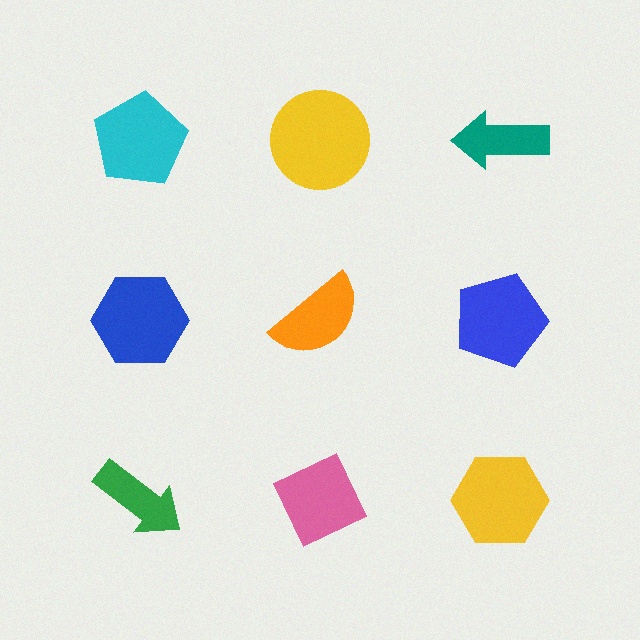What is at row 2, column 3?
A blue pentagon.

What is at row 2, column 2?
An orange semicircle.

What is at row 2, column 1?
A blue hexagon.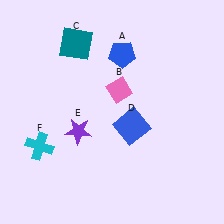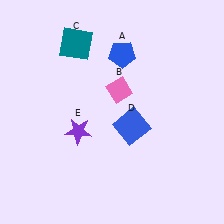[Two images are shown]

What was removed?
The cyan cross (F) was removed in Image 2.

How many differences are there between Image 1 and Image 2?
There is 1 difference between the two images.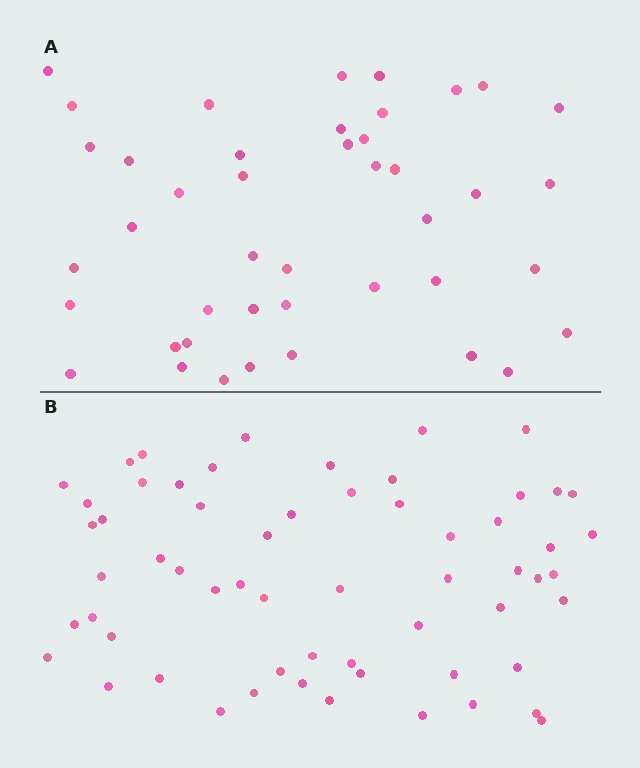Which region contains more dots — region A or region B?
Region B (the bottom region) has more dots.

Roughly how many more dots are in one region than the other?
Region B has approximately 15 more dots than region A.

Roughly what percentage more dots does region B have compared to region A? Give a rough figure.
About 40% more.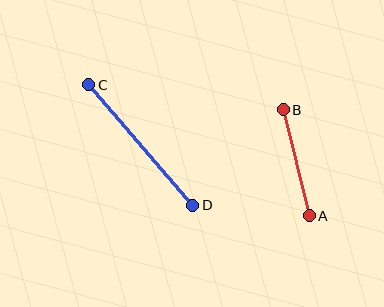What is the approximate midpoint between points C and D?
The midpoint is at approximately (141, 145) pixels.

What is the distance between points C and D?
The distance is approximately 159 pixels.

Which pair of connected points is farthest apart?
Points C and D are farthest apart.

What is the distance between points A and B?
The distance is approximately 109 pixels.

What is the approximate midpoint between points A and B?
The midpoint is at approximately (296, 163) pixels.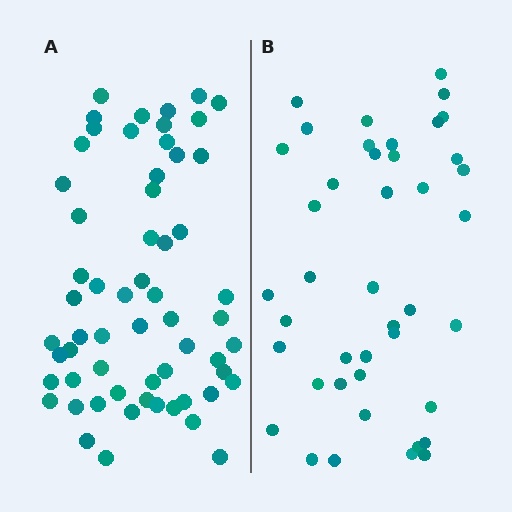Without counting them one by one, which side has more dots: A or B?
Region A (the left region) has more dots.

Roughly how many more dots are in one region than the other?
Region A has approximately 20 more dots than region B.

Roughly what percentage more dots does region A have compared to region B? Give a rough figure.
About 45% more.